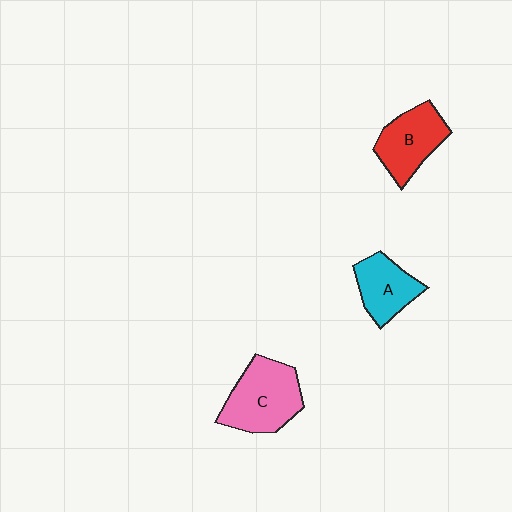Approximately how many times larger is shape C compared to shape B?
Approximately 1.2 times.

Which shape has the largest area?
Shape C (pink).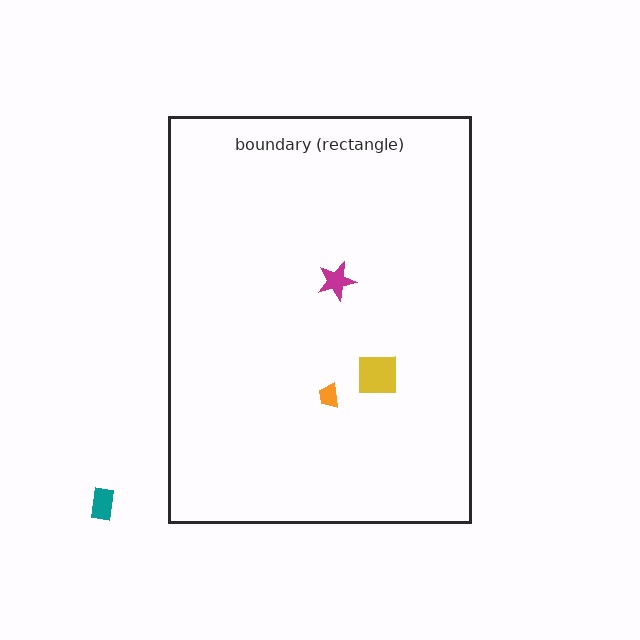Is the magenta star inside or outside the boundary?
Inside.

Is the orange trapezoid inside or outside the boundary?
Inside.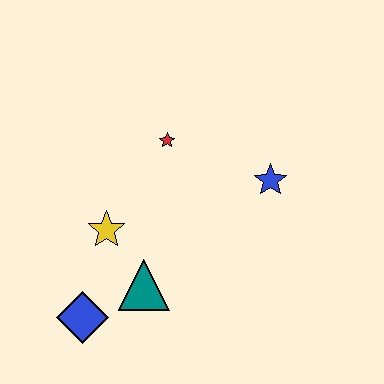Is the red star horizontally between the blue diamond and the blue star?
Yes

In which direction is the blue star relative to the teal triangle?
The blue star is to the right of the teal triangle.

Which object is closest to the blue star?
The red star is closest to the blue star.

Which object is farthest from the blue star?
The blue diamond is farthest from the blue star.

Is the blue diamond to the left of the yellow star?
Yes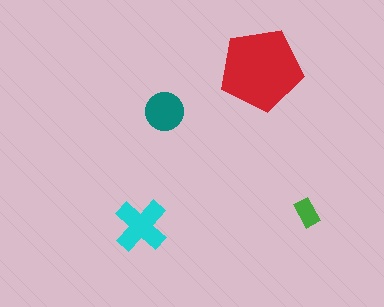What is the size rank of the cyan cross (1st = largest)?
2nd.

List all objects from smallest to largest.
The green rectangle, the teal circle, the cyan cross, the red pentagon.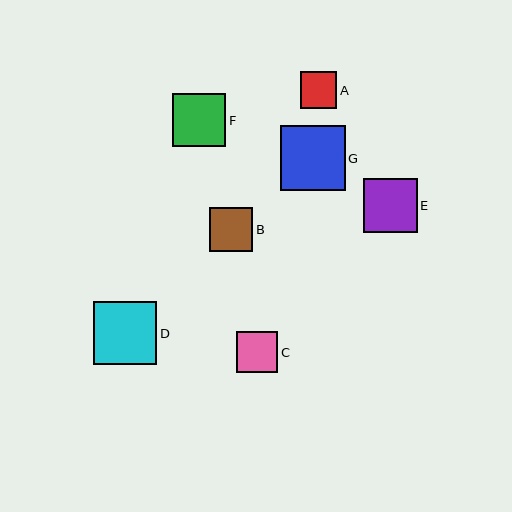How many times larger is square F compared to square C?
Square F is approximately 1.3 times the size of square C.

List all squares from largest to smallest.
From largest to smallest: G, D, E, F, B, C, A.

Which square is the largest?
Square G is the largest with a size of approximately 65 pixels.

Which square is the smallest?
Square A is the smallest with a size of approximately 37 pixels.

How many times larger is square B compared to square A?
Square B is approximately 1.2 times the size of square A.